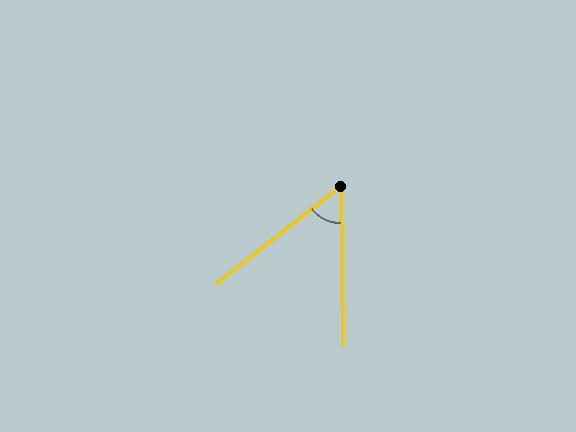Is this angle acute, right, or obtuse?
It is acute.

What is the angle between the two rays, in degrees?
Approximately 53 degrees.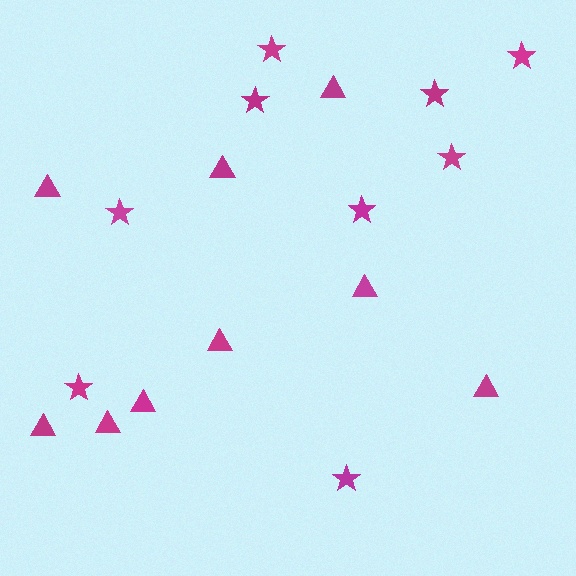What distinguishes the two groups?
There are 2 groups: one group of stars (9) and one group of triangles (9).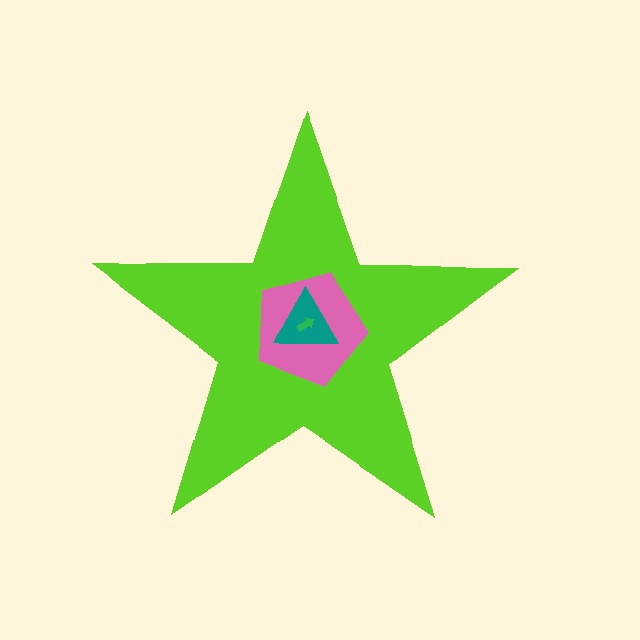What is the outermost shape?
The lime star.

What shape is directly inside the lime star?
The pink pentagon.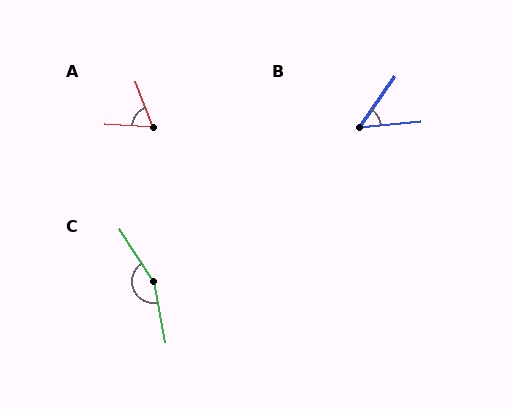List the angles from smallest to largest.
B (50°), A (66°), C (159°).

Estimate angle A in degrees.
Approximately 66 degrees.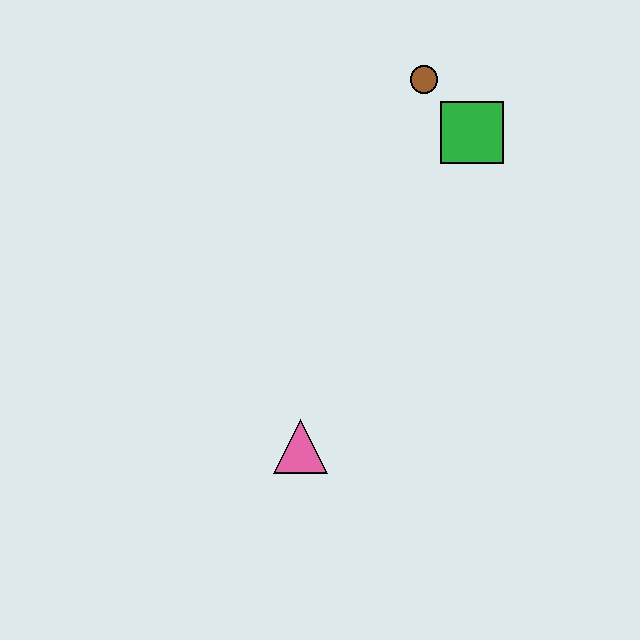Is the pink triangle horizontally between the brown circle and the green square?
No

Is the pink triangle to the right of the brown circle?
No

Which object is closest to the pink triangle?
The green square is closest to the pink triangle.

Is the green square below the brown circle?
Yes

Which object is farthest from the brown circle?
The pink triangle is farthest from the brown circle.